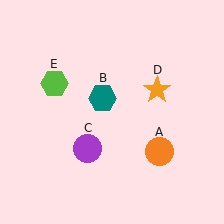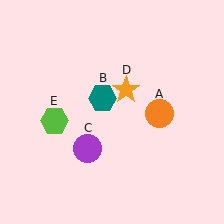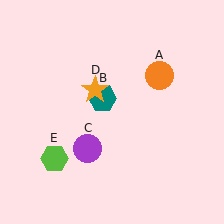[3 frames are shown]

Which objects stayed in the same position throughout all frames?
Teal hexagon (object B) and purple circle (object C) remained stationary.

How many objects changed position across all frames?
3 objects changed position: orange circle (object A), orange star (object D), lime hexagon (object E).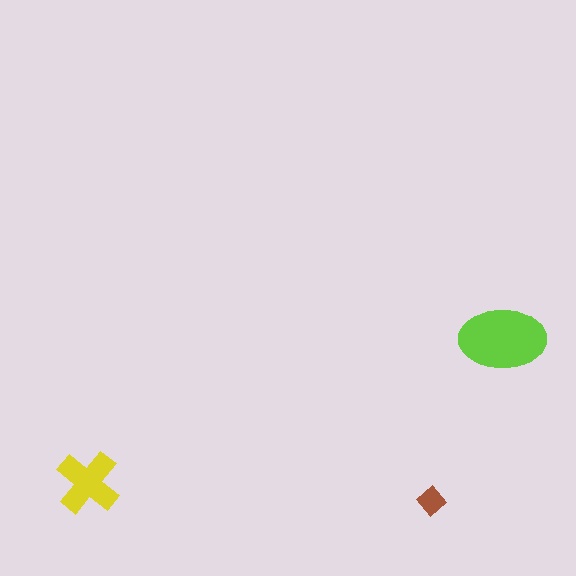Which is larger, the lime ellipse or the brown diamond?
The lime ellipse.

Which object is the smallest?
The brown diamond.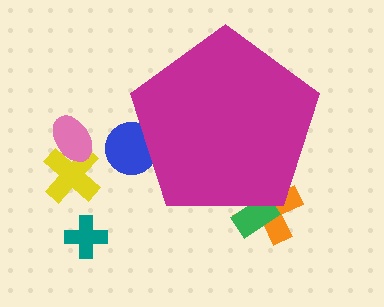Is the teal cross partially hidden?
No, the teal cross is fully visible.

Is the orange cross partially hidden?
Yes, the orange cross is partially hidden behind the magenta pentagon.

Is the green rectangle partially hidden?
Yes, the green rectangle is partially hidden behind the magenta pentagon.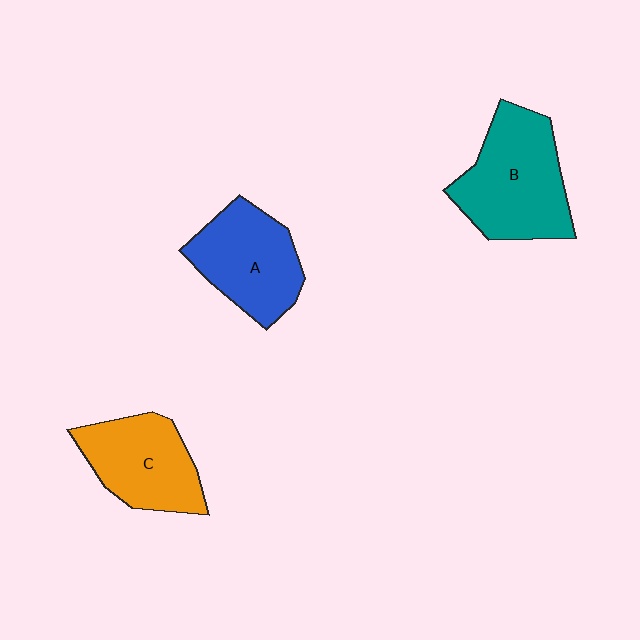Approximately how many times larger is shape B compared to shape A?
Approximately 1.2 times.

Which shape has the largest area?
Shape B (teal).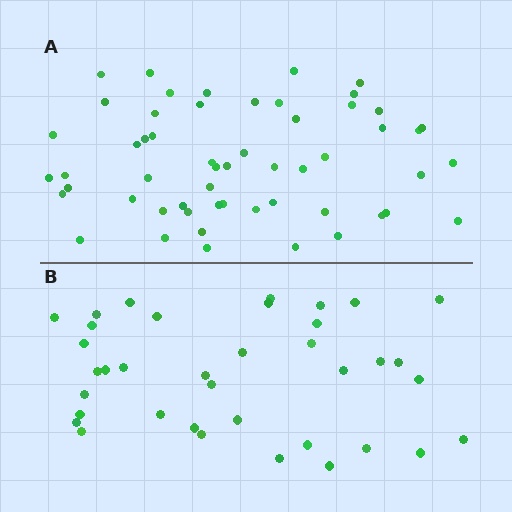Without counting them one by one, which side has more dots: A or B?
Region A (the top region) has more dots.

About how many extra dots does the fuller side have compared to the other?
Region A has approximately 20 more dots than region B.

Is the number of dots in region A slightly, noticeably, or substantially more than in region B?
Region A has substantially more. The ratio is roughly 1.5 to 1.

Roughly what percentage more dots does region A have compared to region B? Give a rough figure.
About 50% more.